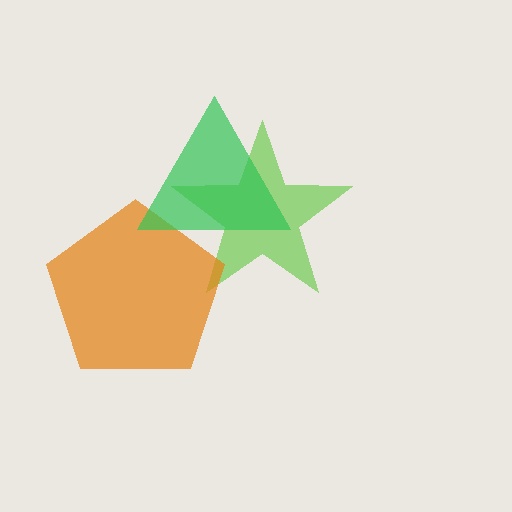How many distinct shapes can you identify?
There are 3 distinct shapes: a lime star, an orange pentagon, a green triangle.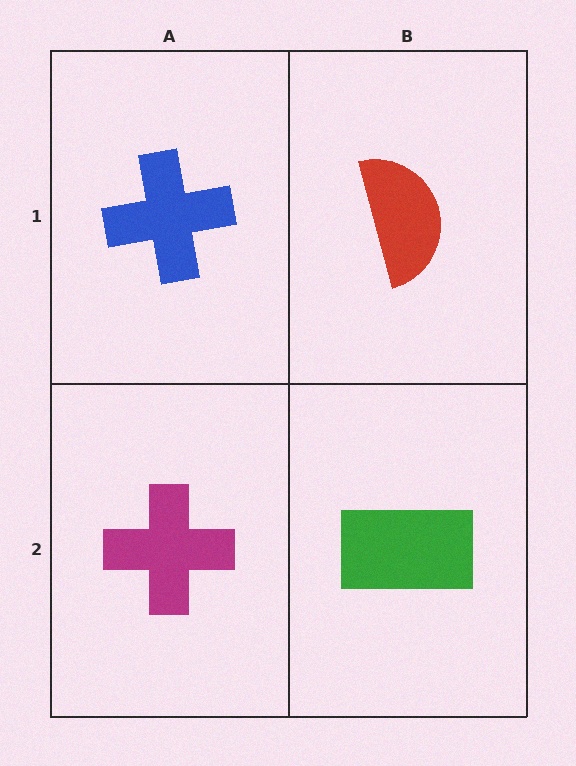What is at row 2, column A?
A magenta cross.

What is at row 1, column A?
A blue cross.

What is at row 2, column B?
A green rectangle.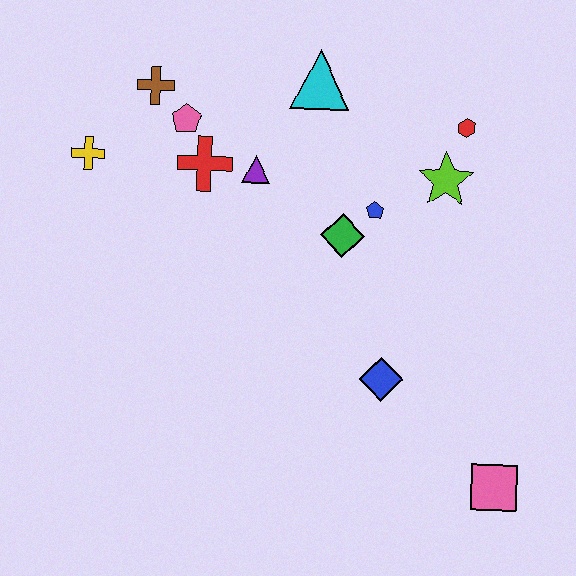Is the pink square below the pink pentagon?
Yes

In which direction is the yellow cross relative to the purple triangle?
The yellow cross is to the left of the purple triangle.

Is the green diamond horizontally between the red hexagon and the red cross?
Yes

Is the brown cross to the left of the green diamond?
Yes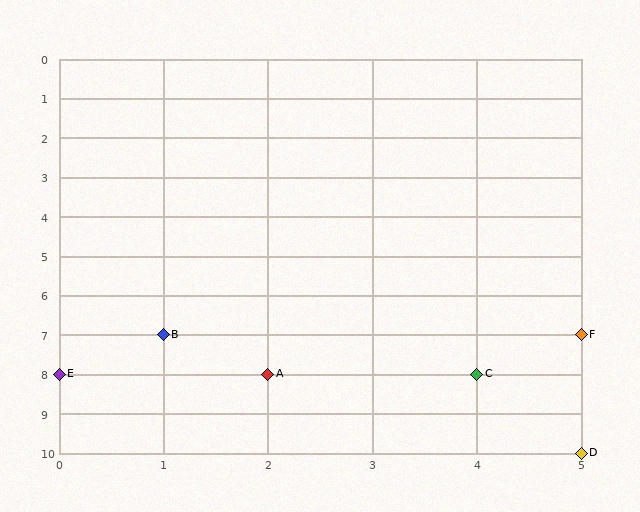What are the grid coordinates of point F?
Point F is at grid coordinates (5, 7).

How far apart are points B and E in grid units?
Points B and E are 1 column and 1 row apart (about 1.4 grid units diagonally).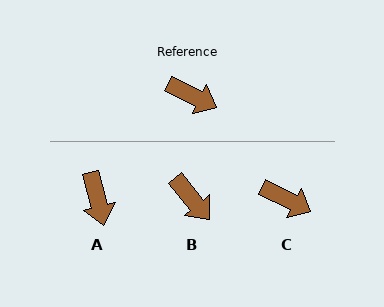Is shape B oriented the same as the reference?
No, it is off by about 24 degrees.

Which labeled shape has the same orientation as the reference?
C.